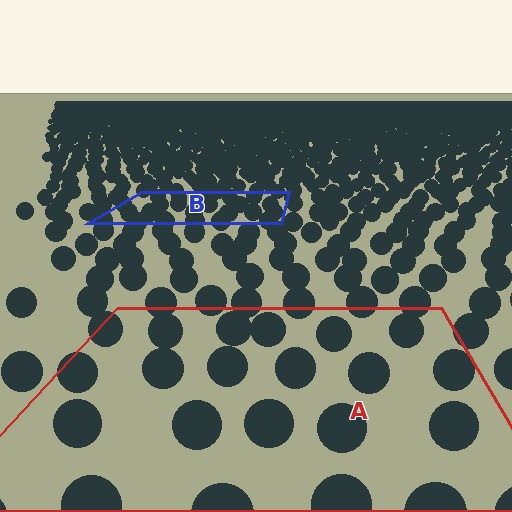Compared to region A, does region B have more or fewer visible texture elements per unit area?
Region B has more texture elements per unit area — they are packed more densely because it is farther away.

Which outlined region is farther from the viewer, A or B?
Region B is farther from the viewer — the texture elements inside it appear smaller and more densely packed.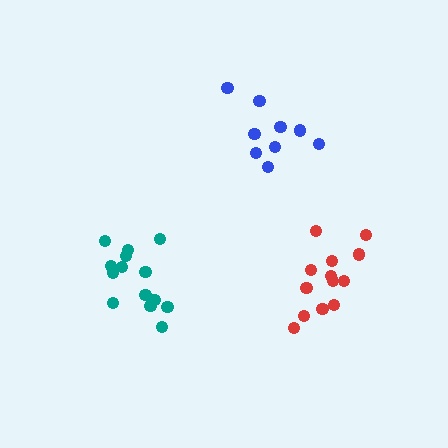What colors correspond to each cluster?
The clusters are colored: blue, teal, red.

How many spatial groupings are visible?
There are 3 spatial groupings.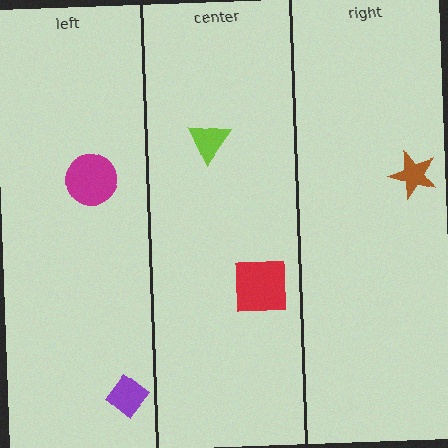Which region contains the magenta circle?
The left region.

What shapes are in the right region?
The brown star.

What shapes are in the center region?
The lime triangle, the red square.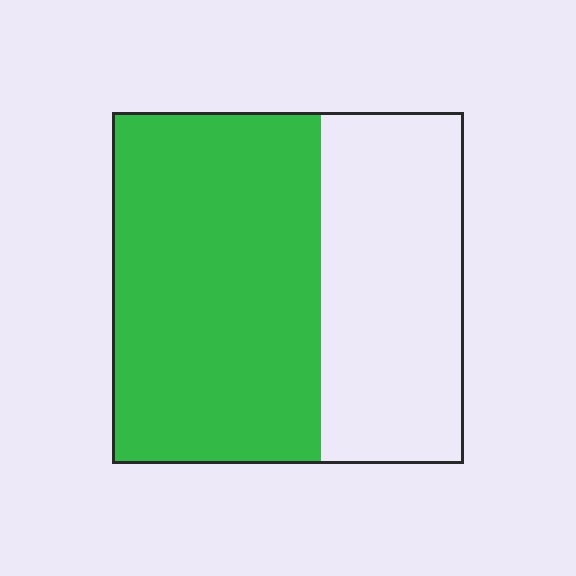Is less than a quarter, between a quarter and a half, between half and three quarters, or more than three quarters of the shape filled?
Between half and three quarters.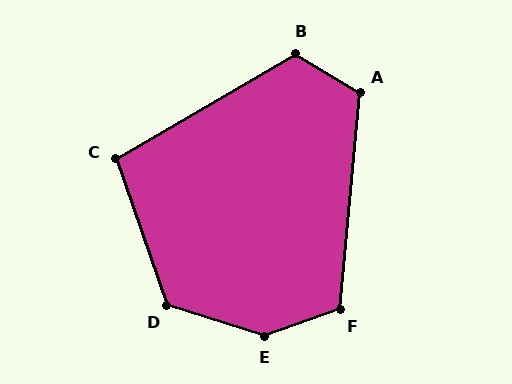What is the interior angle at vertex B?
Approximately 119 degrees (obtuse).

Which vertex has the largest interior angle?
E, at approximately 143 degrees.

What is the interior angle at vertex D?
Approximately 127 degrees (obtuse).